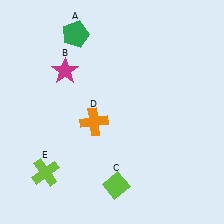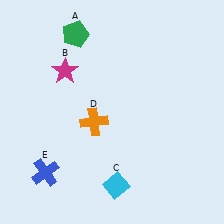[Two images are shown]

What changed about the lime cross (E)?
In Image 1, E is lime. In Image 2, it changed to blue.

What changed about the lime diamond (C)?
In Image 1, C is lime. In Image 2, it changed to cyan.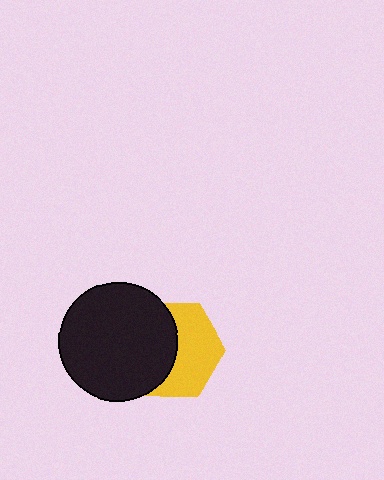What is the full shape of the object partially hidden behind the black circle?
The partially hidden object is a yellow hexagon.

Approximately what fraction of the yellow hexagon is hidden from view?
Roughly 48% of the yellow hexagon is hidden behind the black circle.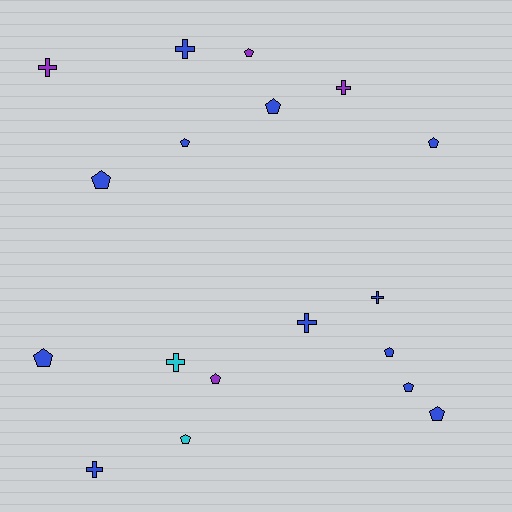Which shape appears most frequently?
Pentagon, with 11 objects.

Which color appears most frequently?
Blue, with 12 objects.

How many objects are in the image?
There are 18 objects.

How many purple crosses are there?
There are 2 purple crosses.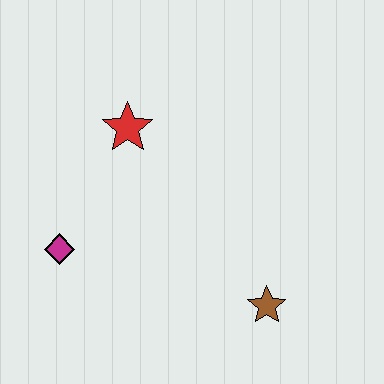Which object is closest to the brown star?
The magenta diamond is closest to the brown star.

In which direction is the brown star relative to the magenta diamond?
The brown star is to the right of the magenta diamond.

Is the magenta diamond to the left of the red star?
Yes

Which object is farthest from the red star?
The brown star is farthest from the red star.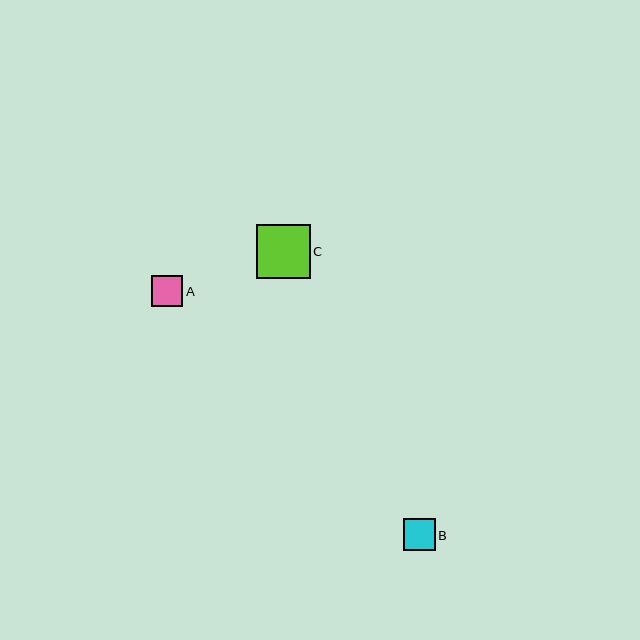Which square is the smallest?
Square A is the smallest with a size of approximately 31 pixels.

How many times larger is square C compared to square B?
Square C is approximately 1.7 times the size of square B.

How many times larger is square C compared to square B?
Square C is approximately 1.7 times the size of square B.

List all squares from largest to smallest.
From largest to smallest: C, B, A.